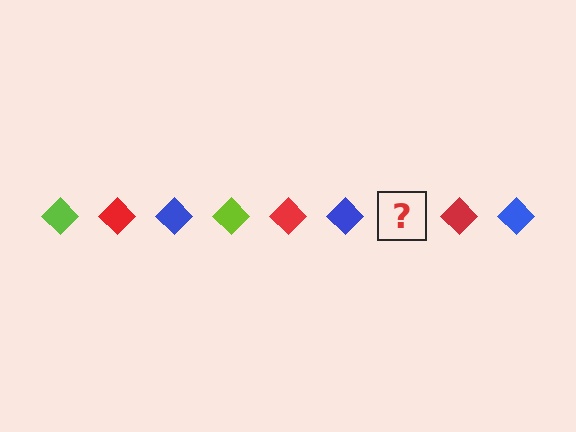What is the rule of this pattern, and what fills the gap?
The rule is that the pattern cycles through lime, red, blue diamonds. The gap should be filled with a lime diamond.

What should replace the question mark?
The question mark should be replaced with a lime diamond.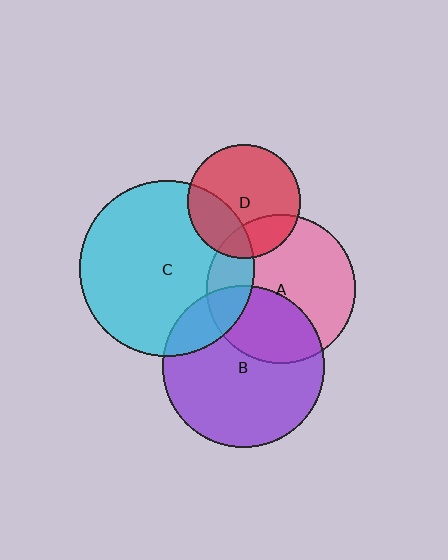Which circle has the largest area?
Circle C (cyan).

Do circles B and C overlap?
Yes.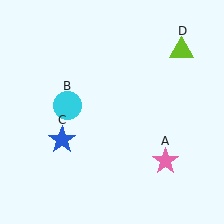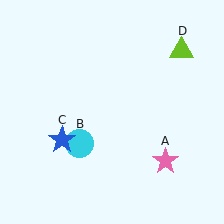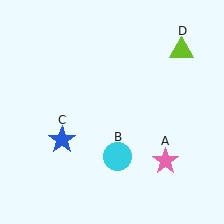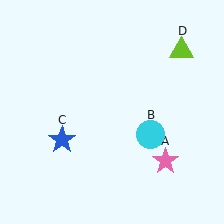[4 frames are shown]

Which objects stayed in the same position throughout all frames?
Pink star (object A) and blue star (object C) and lime triangle (object D) remained stationary.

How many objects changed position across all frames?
1 object changed position: cyan circle (object B).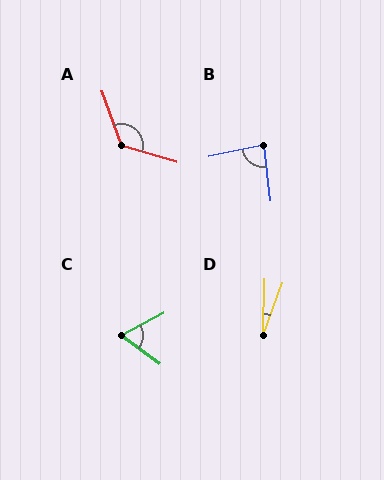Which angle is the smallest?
D, at approximately 19 degrees.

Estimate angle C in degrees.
Approximately 65 degrees.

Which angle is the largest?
A, at approximately 126 degrees.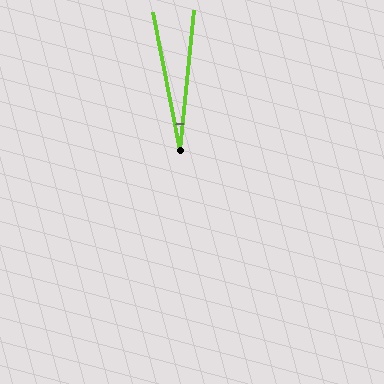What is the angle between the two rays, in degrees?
Approximately 17 degrees.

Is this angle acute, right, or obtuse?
It is acute.